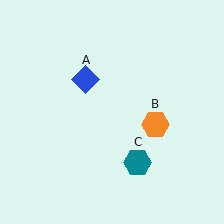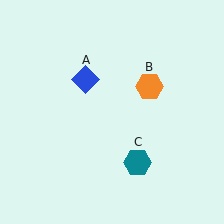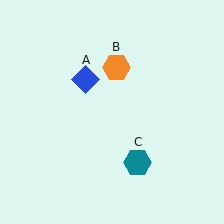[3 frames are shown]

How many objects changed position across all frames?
1 object changed position: orange hexagon (object B).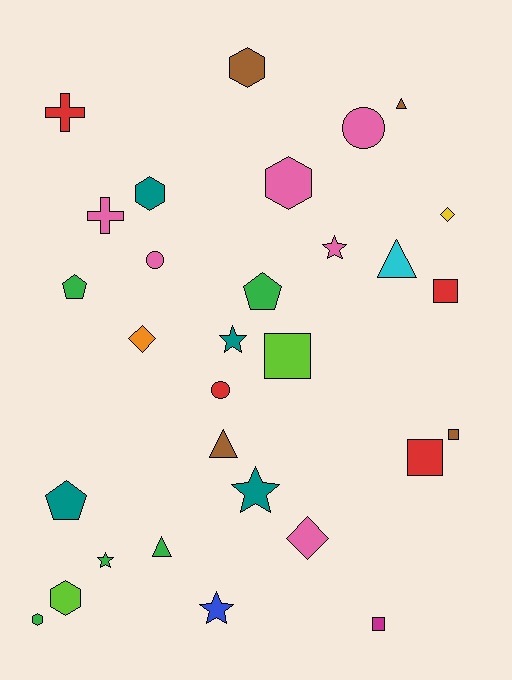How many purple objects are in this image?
There are no purple objects.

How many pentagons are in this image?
There are 3 pentagons.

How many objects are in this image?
There are 30 objects.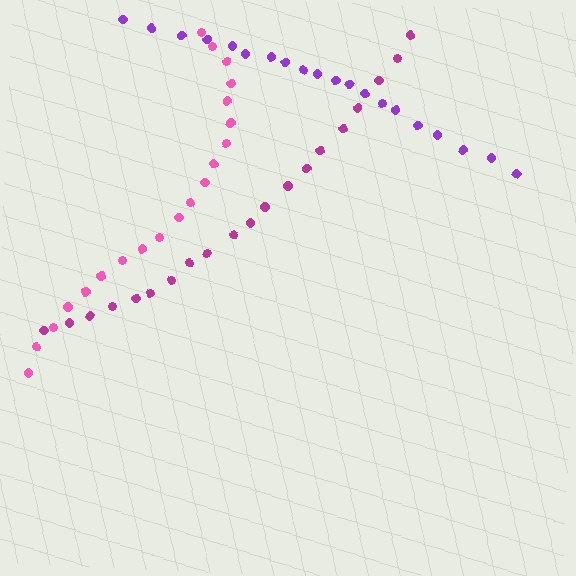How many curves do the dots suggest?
There are 3 distinct paths.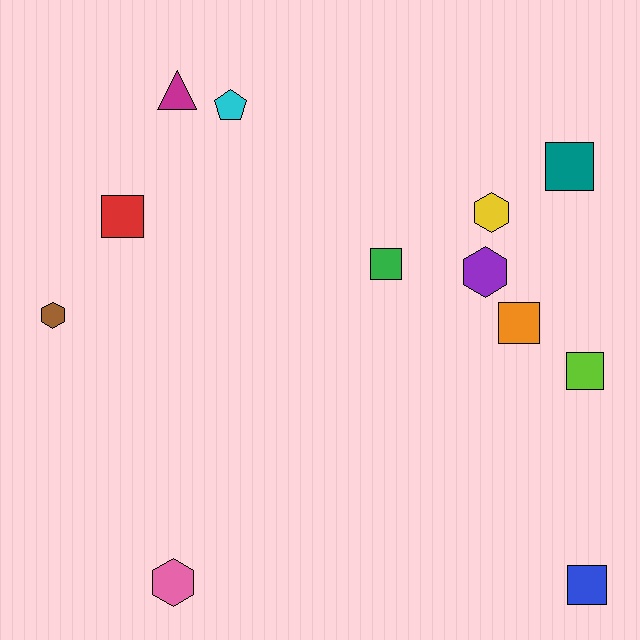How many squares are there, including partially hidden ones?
There are 6 squares.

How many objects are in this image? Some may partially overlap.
There are 12 objects.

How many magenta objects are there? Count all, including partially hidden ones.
There is 1 magenta object.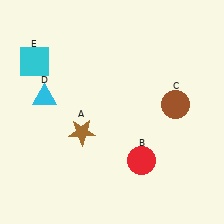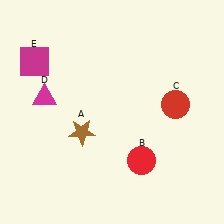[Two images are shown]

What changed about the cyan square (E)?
In Image 1, E is cyan. In Image 2, it changed to magenta.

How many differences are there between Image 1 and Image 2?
There are 3 differences between the two images.